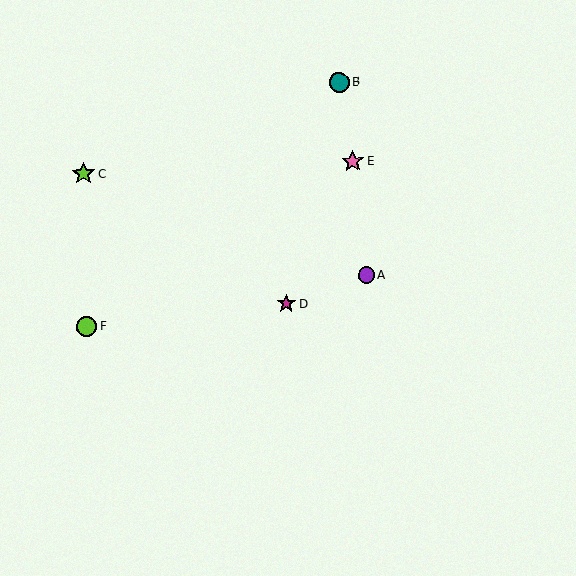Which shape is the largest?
The lime star (labeled C) is the largest.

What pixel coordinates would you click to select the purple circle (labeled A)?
Click at (366, 275) to select the purple circle A.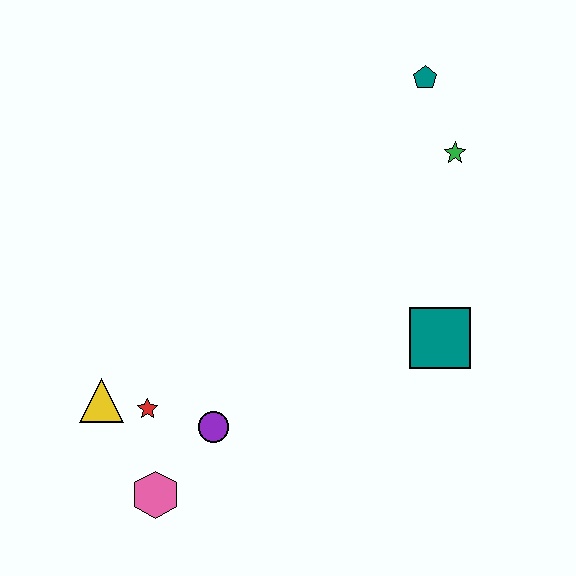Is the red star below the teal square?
Yes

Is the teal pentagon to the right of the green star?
No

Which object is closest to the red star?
The yellow triangle is closest to the red star.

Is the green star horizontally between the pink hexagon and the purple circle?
No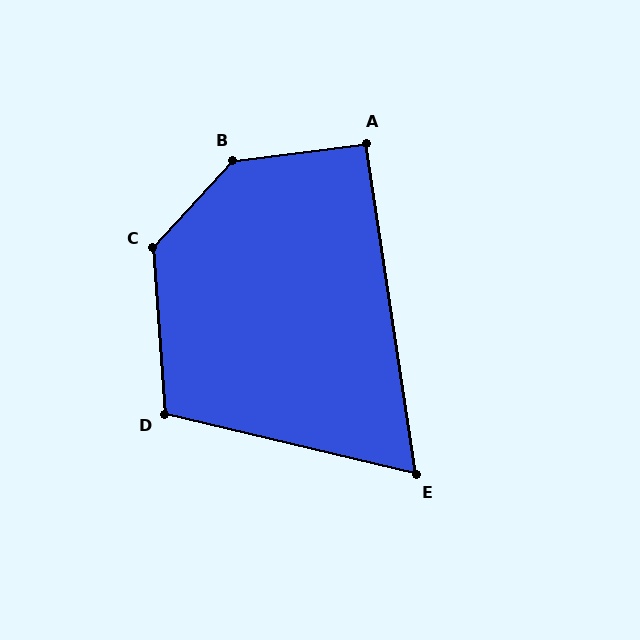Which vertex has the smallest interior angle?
E, at approximately 68 degrees.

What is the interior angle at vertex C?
Approximately 134 degrees (obtuse).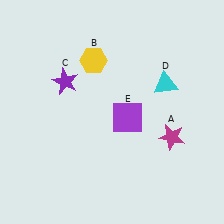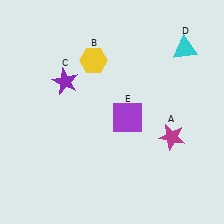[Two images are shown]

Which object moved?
The cyan triangle (D) moved up.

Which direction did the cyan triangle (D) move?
The cyan triangle (D) moved up.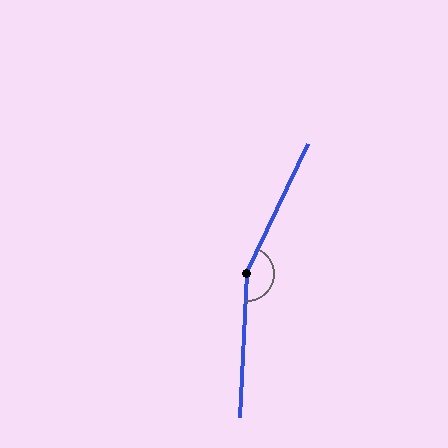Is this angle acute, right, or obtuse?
It is obtuse.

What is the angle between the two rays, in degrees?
Approximately 158 degrees.